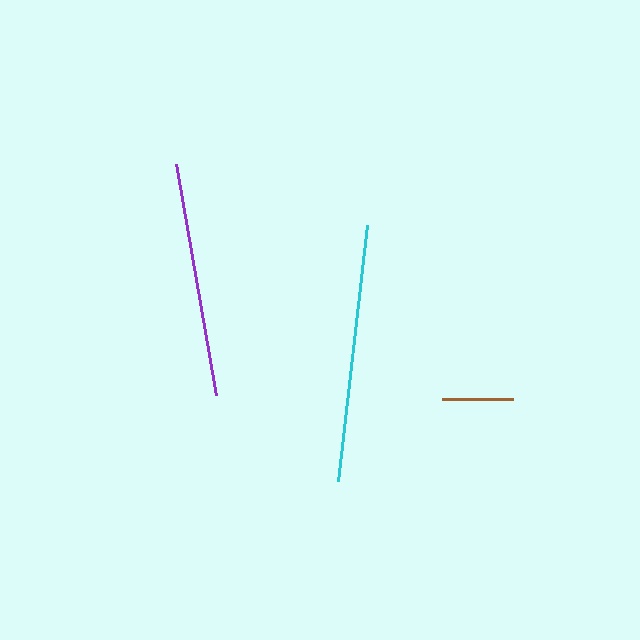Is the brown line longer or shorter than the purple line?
The purple line is longer than the brown line.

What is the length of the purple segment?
The purple segment is approximately 234 pixels long.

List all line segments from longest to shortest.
From longest to shortest: cyan, purple, brown.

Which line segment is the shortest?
The brown line is the shortest at approximately 71 pixels.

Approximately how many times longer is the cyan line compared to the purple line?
The cyan line is approximately 1.1 times the length of the purple line.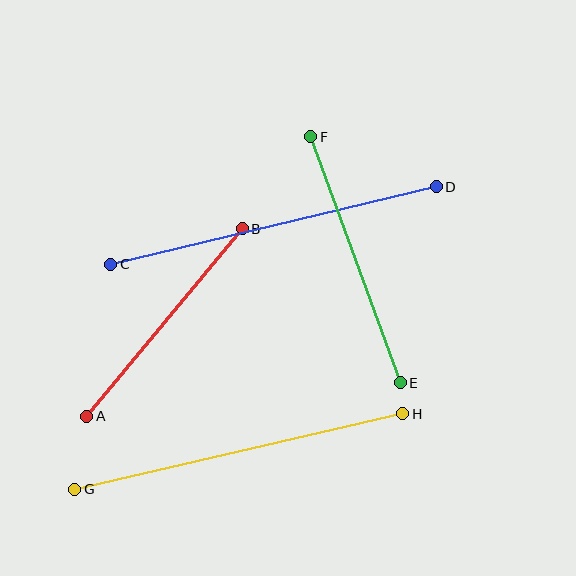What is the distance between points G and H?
The distance is approximately 337 pixels.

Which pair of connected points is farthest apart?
Points G and H are farthest apart.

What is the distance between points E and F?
The distance is approximately 262 pixels.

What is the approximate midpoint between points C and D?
The midpoint is at approximately (273, 225) pixels.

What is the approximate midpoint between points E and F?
The midpoint is at approximately (355, 260) pixels.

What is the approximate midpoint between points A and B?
The midpoint is at approximately (164, 322) pixels.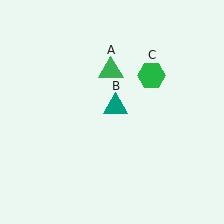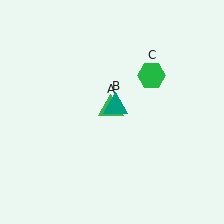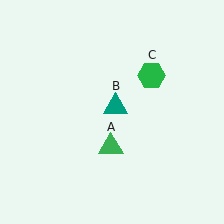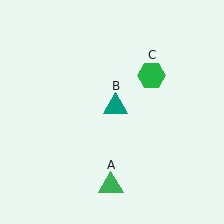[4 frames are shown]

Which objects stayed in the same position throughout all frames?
Teal triangle (object B) and green hexagon (object C) remained stationary.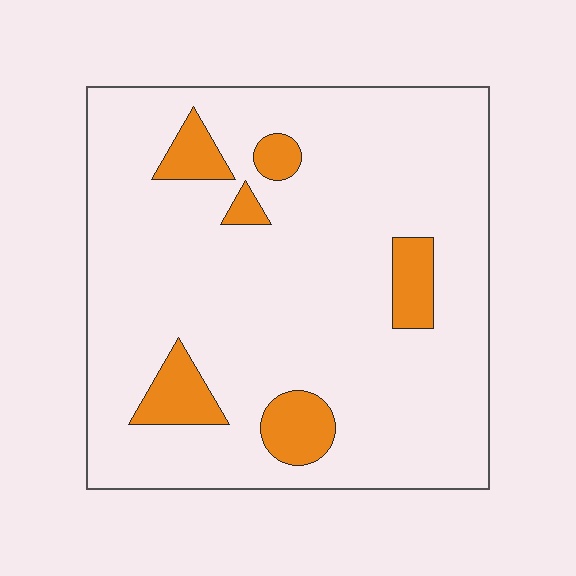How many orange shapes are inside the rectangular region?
6.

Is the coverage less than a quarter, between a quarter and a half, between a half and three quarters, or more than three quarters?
Less than a quarter.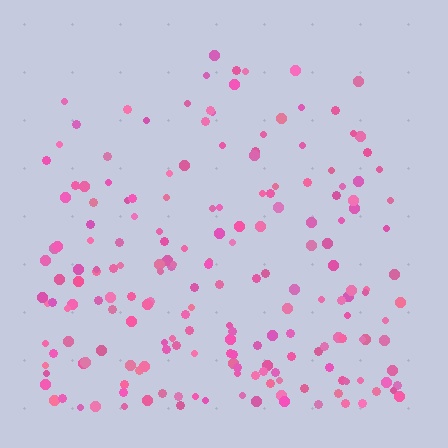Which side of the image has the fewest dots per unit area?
The top.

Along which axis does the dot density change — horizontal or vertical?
Vertical.